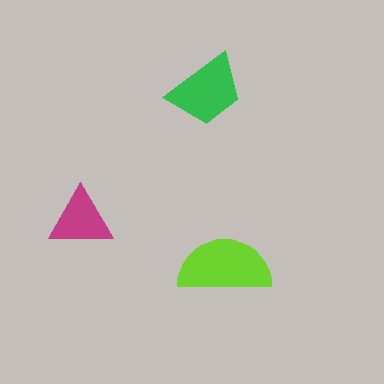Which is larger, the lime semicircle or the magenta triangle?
The lime semicircle.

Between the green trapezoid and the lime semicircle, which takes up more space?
The lime semicircle.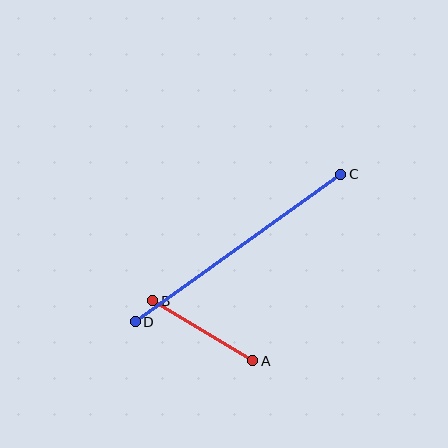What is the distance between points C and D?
The distance is approximately 253 pixels.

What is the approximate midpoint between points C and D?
The midpoint is at approximately (238, 248) pixels.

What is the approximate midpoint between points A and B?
The midpoint is at approximately (203, 331) pixels.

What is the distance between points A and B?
The distance is approximately 117 pixels.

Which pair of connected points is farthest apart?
Points C and D are farthest apart.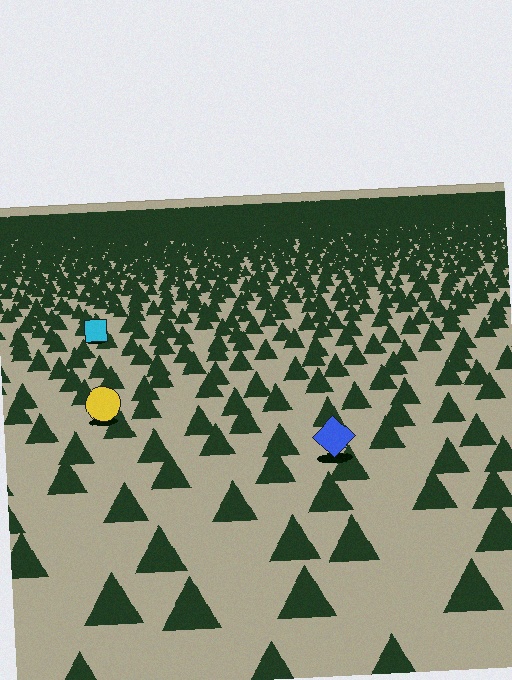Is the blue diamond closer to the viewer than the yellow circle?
Yes. The blue diamond is closer — you can tell from the texture gradient: the ground texture is coarser near it.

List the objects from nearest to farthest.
From nearest to farthest: the blue diamond, the yellow circle, the cyan square.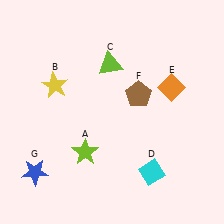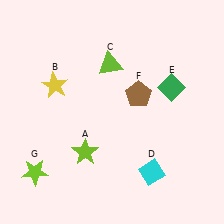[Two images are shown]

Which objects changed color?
E changed from orange to green. G changed from blue to lime.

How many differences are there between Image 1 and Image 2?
There are 2 differences between the two images.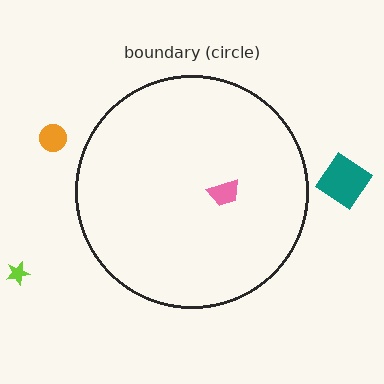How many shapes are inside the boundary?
1 inside, 3 outside.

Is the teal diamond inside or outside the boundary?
Outside.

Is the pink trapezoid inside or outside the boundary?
Inside.